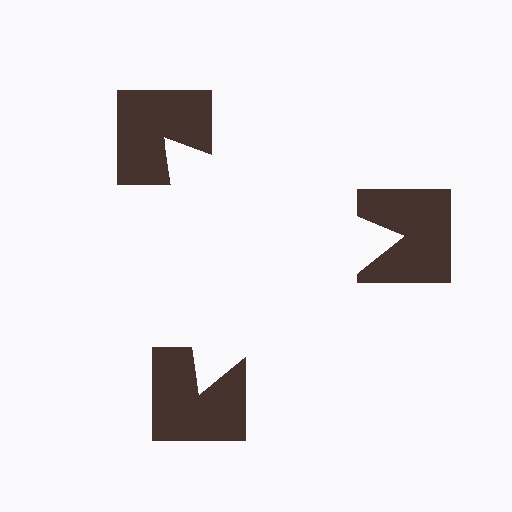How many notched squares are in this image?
There are 3 — one at each vertex of the illusory triangle.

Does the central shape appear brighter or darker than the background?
It typically appears slightly brighter than the background, even though no actual brightness change is drawn.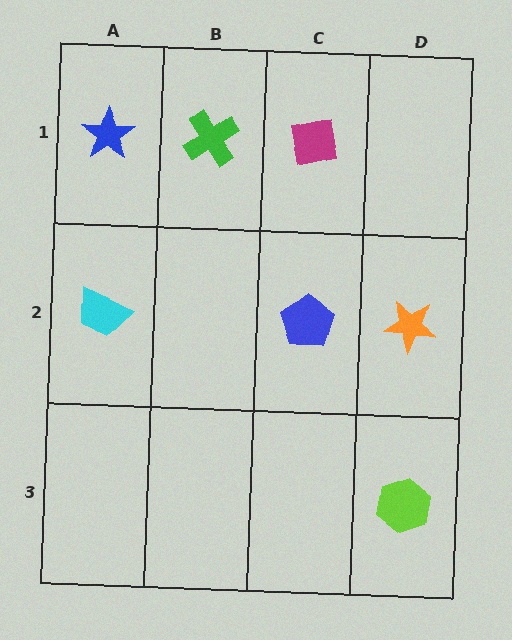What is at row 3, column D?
A lime hexagon.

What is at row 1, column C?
A magenta square.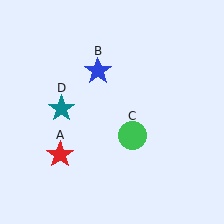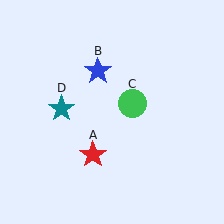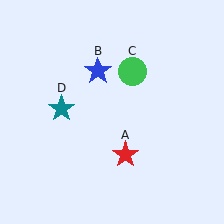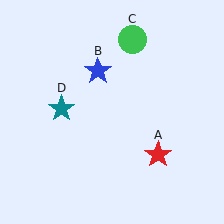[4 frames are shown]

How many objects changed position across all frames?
2 objects changed position: red star (object A), green circle (object C).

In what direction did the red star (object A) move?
The red star (object A) moved right.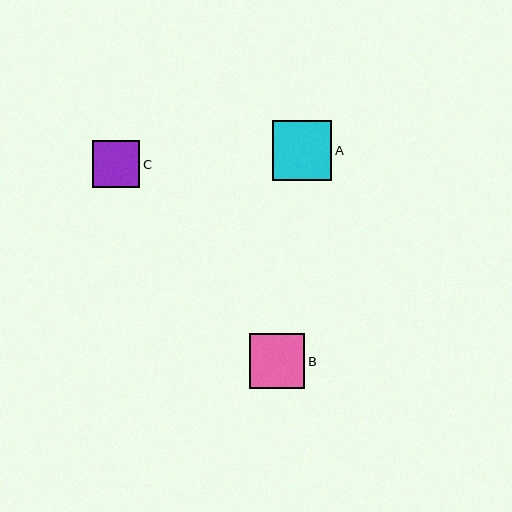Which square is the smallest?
Square C is the smallest with a size of approximately 47 pixels.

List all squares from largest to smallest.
From largest to smallest: A, B, C.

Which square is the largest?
Square A is the largest with a size of approximately 59 pixels.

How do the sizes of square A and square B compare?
Square A and square B are approximately the same size.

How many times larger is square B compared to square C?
Square B is approximately 1.2 times the size of square C.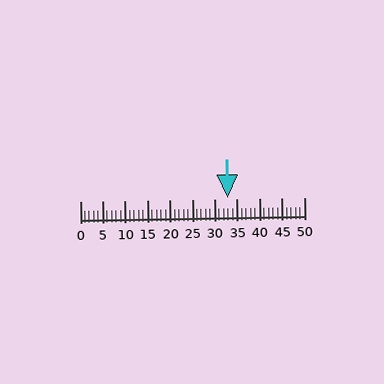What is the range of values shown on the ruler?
The ruler shows values from 0 to 50.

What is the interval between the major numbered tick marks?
The major tick marks are spaced 5 units apart.